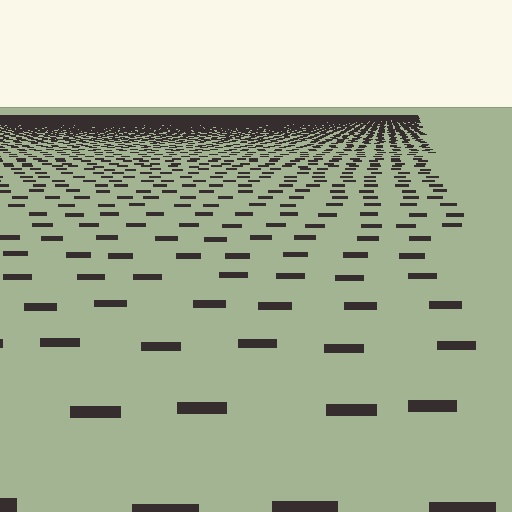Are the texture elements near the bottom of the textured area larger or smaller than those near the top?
Larger. Near the bottom, elements are closer to the viewer and appear at a bigger on-screen size.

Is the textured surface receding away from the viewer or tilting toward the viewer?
The surface is receding away from the viewer. Texture elements get smaller and denser toward the top.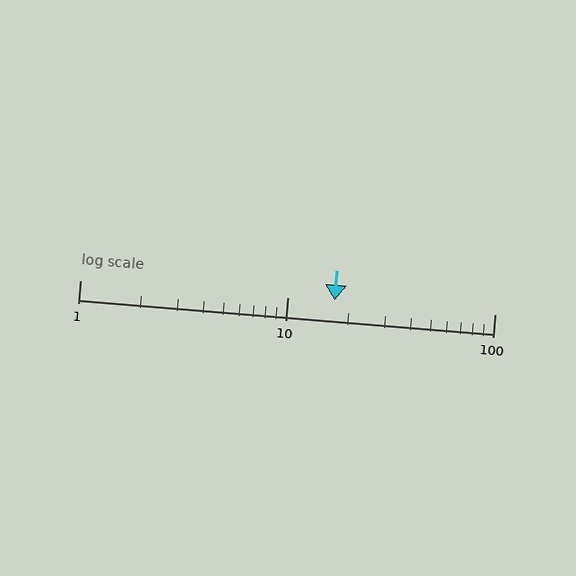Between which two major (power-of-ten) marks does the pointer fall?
The pointer is between 10 and 100.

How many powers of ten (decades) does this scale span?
The scale spans 2 decades, from 1 to 100.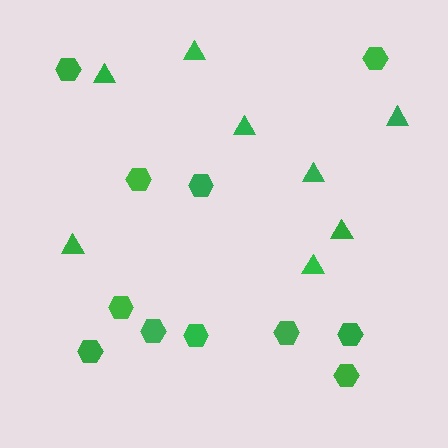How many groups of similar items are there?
There are 2 groups: one group of hexagons (11) and one group of triangles (8).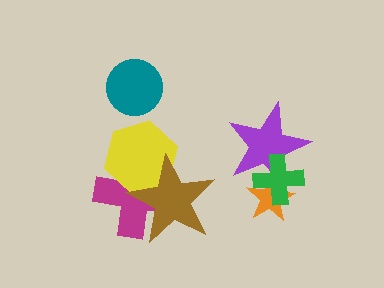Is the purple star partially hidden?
Yes, it is partially covered by another shape.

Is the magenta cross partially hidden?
Yes, it is partially covered by another shape.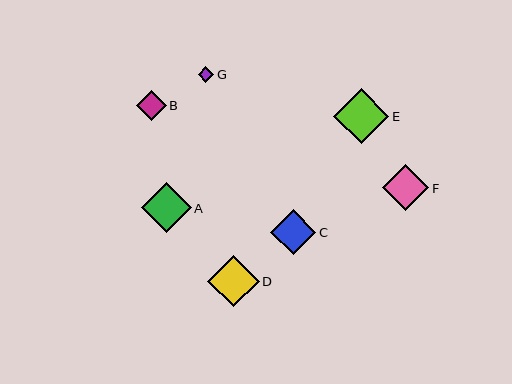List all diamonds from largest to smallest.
From largest to smallest: E, D, A, F, C, B, G.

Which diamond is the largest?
Diamond E is the largest with a size of approximately 55 pixels.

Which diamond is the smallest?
Diamond G is the smallest with a size of approximately 16 pixels.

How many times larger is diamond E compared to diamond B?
Diamond E is approximately 1.9 times the size of diamond B.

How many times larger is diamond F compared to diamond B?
Diamond F is approximately 1.5 times the size of diamond B.